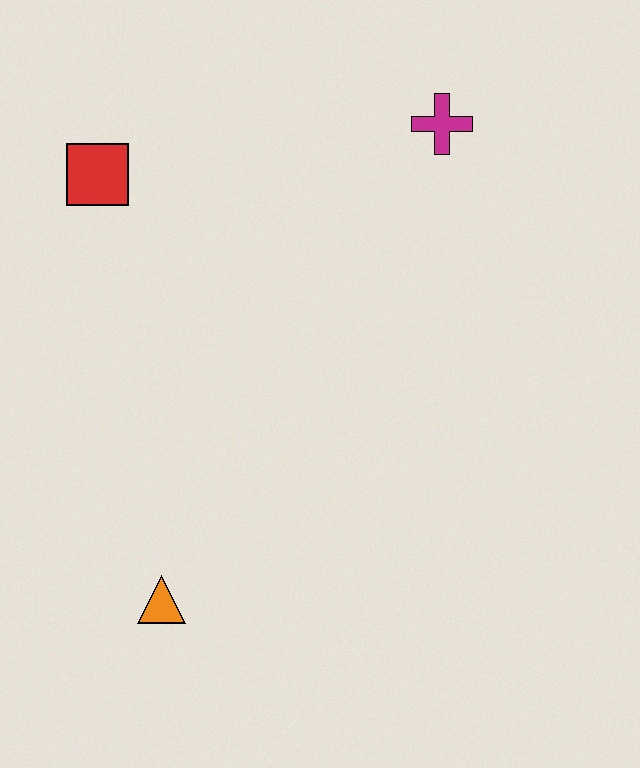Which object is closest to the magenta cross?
The red square is closest to the magenta cross.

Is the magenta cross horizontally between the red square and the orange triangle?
No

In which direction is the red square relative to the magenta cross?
The red square is to the left of the magenta cross.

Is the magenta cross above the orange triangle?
Yes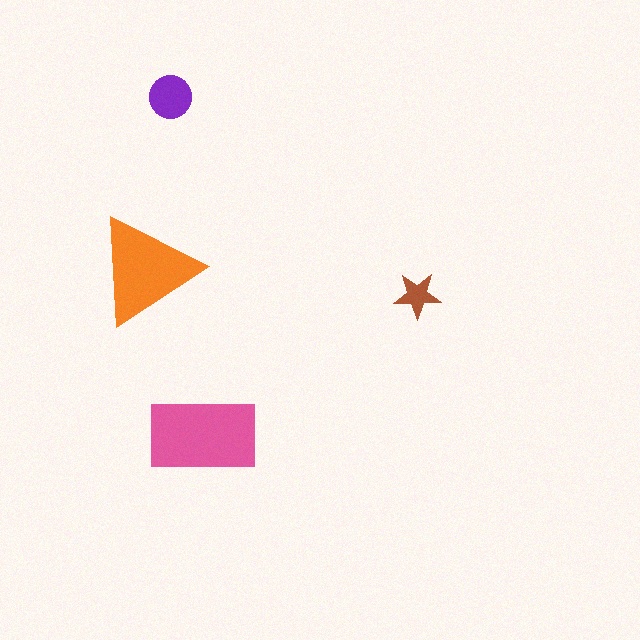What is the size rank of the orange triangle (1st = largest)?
2nd.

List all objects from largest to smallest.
The pink rectangle, the orange triangle, the purple circle, the brown star.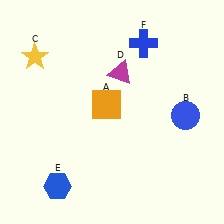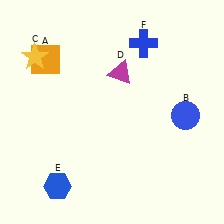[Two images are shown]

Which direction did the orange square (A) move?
The orange square (A) moved left.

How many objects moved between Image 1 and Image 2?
1 object moved between the two images.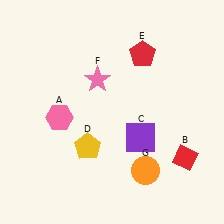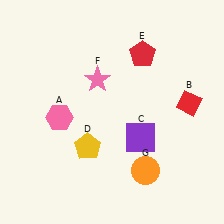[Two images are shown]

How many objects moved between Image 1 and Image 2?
1 object moved between the two images.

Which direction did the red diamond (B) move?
The red diamond (B) moved up.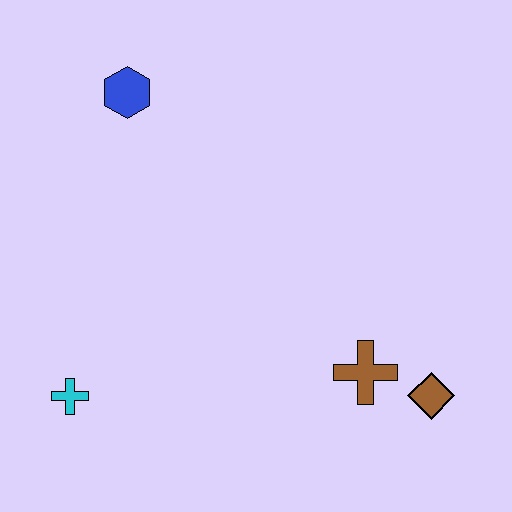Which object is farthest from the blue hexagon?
The brown diamond is farthest from the blue hexagon.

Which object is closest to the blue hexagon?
The cyan cross is closest to the blue hexagon.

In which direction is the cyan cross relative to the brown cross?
The cyan cross is to the left of the brown cross.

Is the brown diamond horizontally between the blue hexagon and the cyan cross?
No